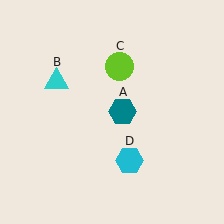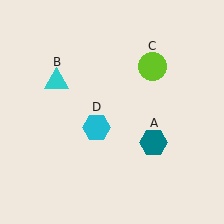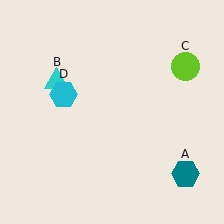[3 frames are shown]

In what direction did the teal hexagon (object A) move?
The teal hexagon (object A) moved down and to the right.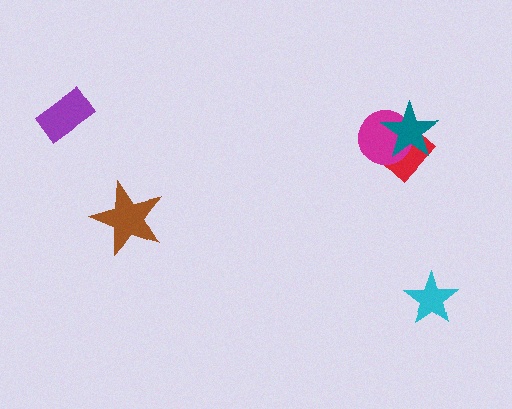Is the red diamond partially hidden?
Yes, it is partially covered by another shape.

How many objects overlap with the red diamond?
2 objects overlap with the red diamond.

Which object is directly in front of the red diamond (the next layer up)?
The magenta circle is directly in front of the red diamond.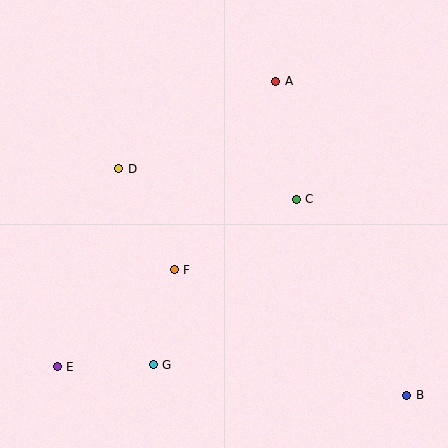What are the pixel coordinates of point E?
Point E is at (57, 367).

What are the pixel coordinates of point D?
Point D is at (119, 169).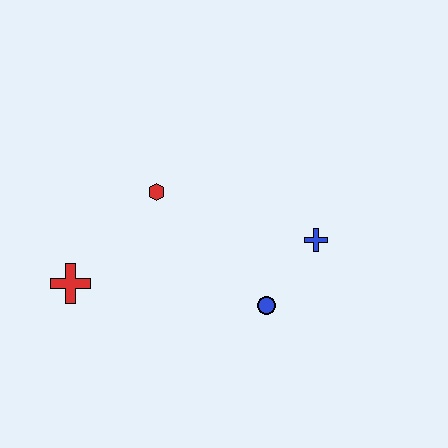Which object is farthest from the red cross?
The blue cross is farthest from the red cross.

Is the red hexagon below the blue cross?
No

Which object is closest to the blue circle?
The blue cross is closest to the blue circle.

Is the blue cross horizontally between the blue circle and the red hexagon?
No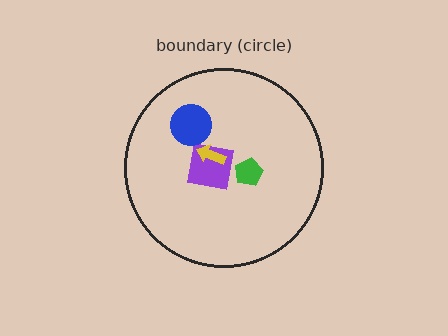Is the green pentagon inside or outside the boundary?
Inside.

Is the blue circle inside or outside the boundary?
Inside.